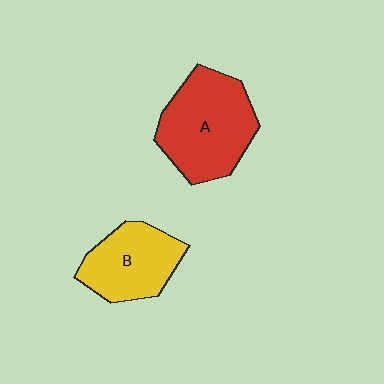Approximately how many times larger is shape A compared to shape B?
Approximately 1.4 times.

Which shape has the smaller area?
Shape B (yellow).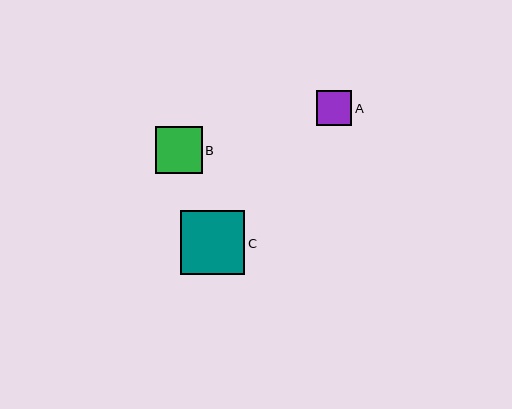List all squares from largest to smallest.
From largest to smallest: C, B, A.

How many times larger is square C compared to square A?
Square C is approximately 1.8 times the size of square A.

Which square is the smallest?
Square A is the smallest with a size of approximately 36 pixels.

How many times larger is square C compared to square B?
Square C is approximately 1.4 times the size of square B.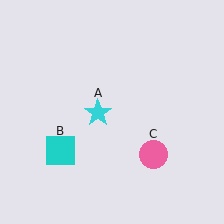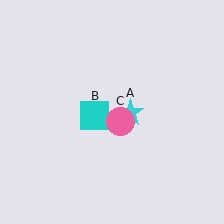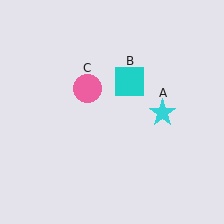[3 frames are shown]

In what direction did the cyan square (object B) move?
The cyan square (object B) moved up and to the right.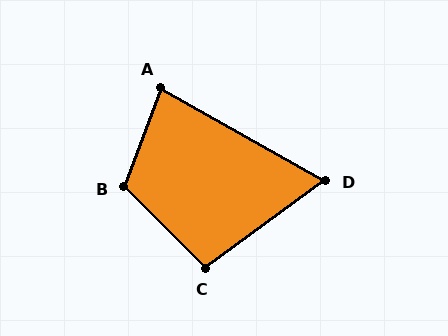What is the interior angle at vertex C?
Approximately 99 degrees (obtuse).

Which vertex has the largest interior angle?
B, at approximately 114 degrees.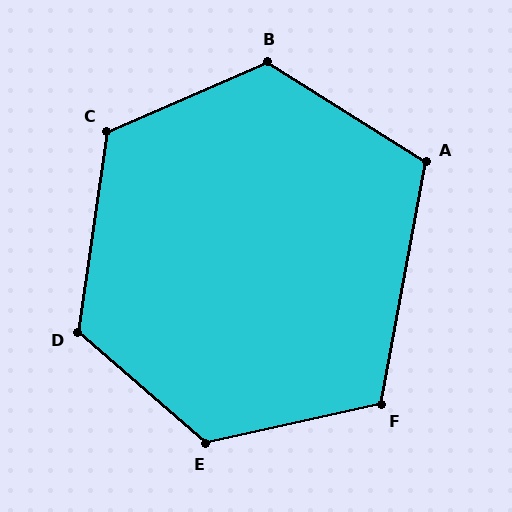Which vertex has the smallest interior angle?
A, at approximately 112 degrees.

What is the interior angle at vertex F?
Approximately 113 degrees (obtuse).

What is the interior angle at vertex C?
Approximately 122 degrees (obtuse).